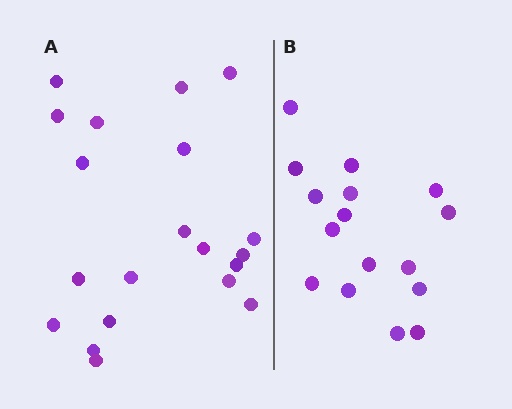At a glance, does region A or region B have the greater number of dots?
Region A (the left region) has more dots.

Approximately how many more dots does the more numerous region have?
Region A has about 4 more dots than region B.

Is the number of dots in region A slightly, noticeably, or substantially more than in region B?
Region A has noticeably more, but not dramatically so. The ratio is roughly 1.2 to 1.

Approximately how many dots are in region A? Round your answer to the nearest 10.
About 20 dots.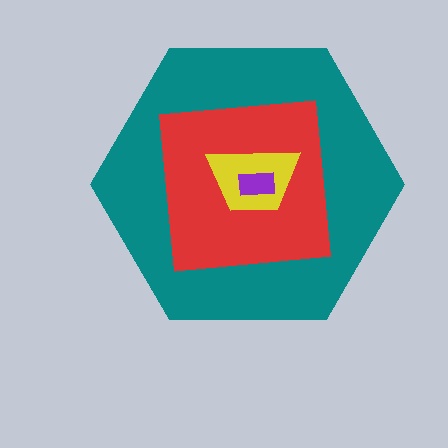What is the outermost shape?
The teal hexagon.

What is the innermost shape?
The purple rectangle.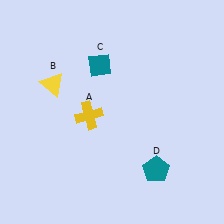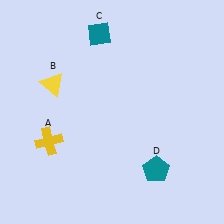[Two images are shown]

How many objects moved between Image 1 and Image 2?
2 objects moved between the two images.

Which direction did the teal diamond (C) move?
The teal diamond (C) moved up.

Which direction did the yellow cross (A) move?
The yellow cross (A) moved left.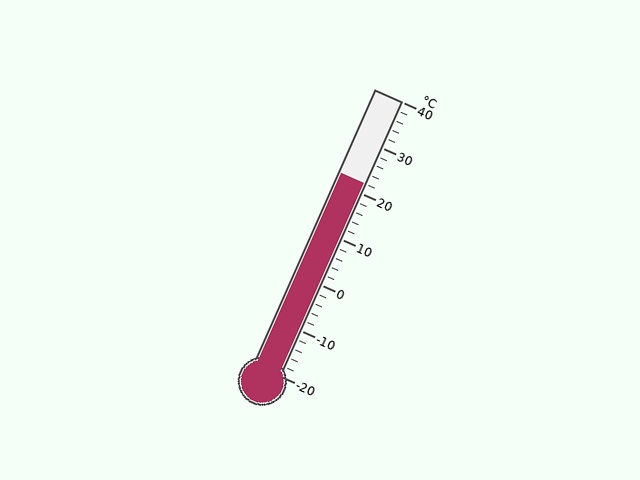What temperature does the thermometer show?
The thermometer shows approximately 22°C.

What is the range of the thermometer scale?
The thermometer scale ranges from -20°C to 40°C.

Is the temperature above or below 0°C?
The temperature is above 0°C.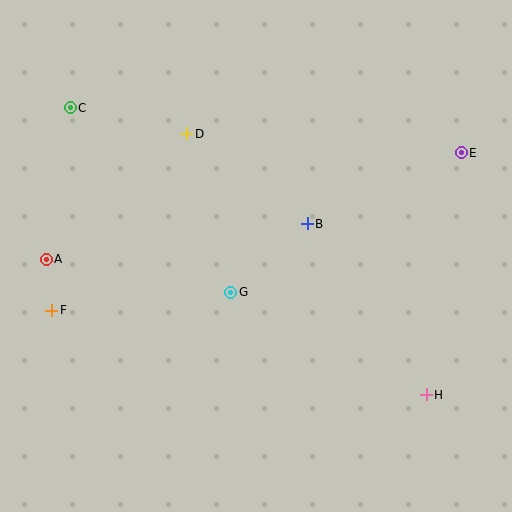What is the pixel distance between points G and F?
The distance between G and F is 180 pixels.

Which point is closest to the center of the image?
Point G at (231, 292) is closest to the center.